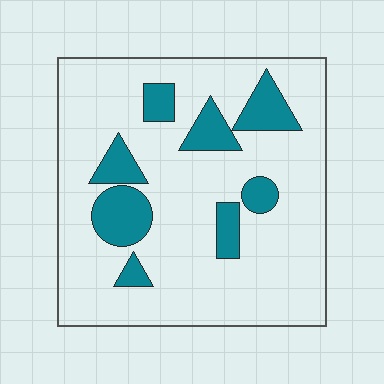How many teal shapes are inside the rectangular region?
8.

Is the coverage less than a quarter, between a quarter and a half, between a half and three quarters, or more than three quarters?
Less than a quarter.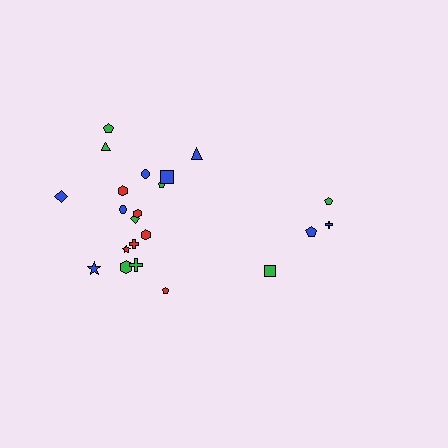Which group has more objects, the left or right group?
The left group.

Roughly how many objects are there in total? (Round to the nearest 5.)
Roughly 20 objects in total.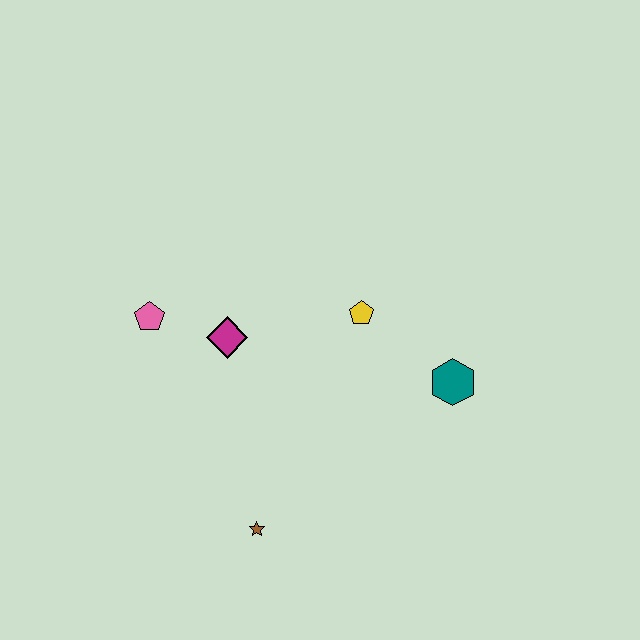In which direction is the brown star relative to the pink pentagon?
The brown star is below the pink pentagon.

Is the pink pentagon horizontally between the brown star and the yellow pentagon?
No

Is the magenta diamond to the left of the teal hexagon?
Yes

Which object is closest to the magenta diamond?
The pink pentagon is closest to the magenta diamond.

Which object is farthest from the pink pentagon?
The teal hexagon is farthest from the pink pentagon.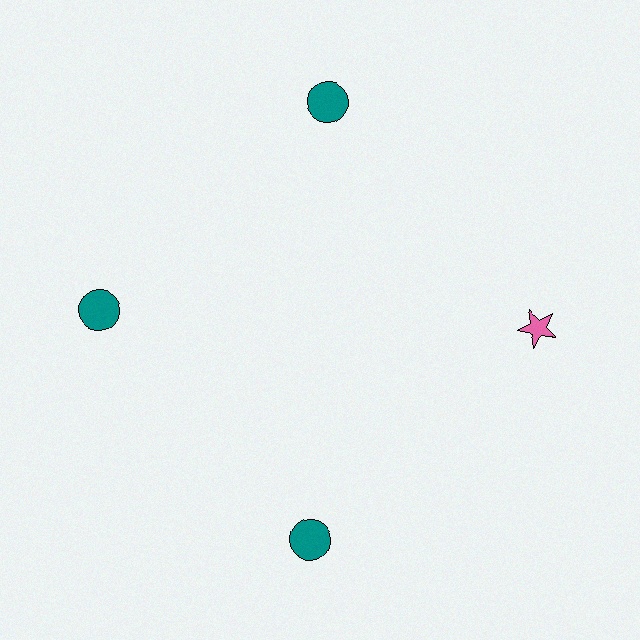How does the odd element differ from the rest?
It differs in both color (pink instead of teal) and shape (star instead of circle).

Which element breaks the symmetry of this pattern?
The pink star at roughly the 3 o'clock position breaks the symmetry. All other shapes are teal circles.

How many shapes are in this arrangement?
There are 4 shapes arranged in a ring pattern.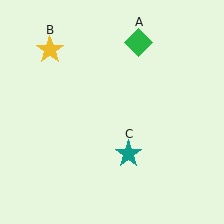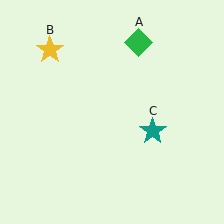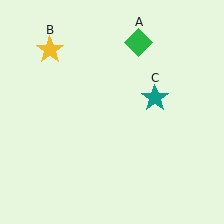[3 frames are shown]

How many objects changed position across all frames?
1 object changed position: teal star (object C).